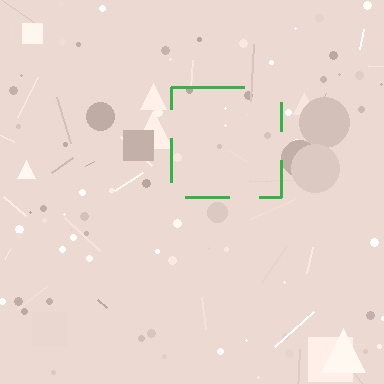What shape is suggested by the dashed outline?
The dashed outline suggests a square.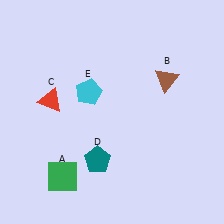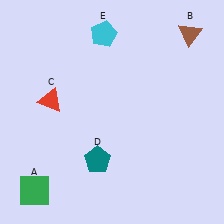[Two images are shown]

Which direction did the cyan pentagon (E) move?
The cyan pentagon (E) moved up.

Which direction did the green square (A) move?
The green square (A) moved left.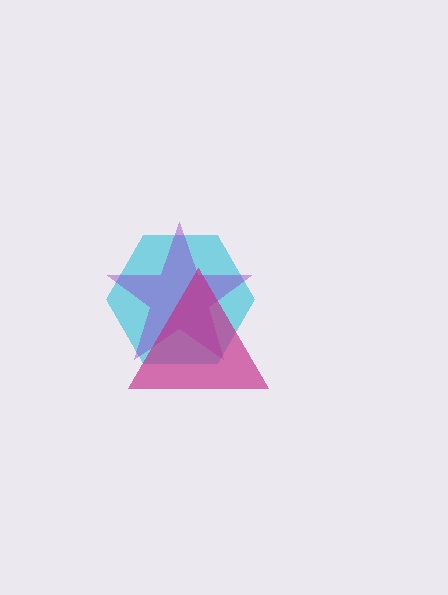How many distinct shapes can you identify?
There are 3 distinct shapes: a cyan hexagon, a purple star, a magenta triangle.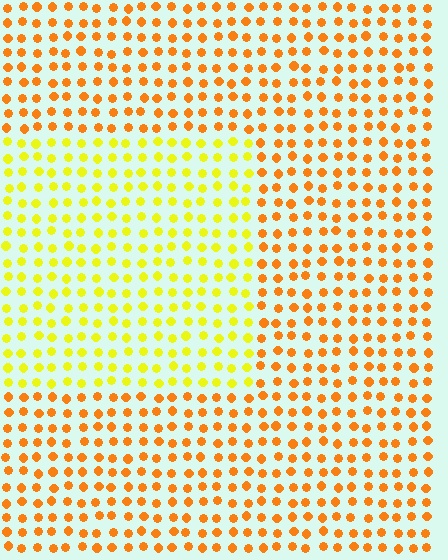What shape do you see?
I see a rectangle.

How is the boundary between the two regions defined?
The boundary is defined purely by a slight shift in hue (about 35 degrees). Spacing, size, and orientation are identical on both sides.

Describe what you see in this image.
The image is filled with small orange elements in a uniform arrangement. A rectangle-shaped region is visible where the elements are tinted to a slightly different hue, forming a subtle color boundary.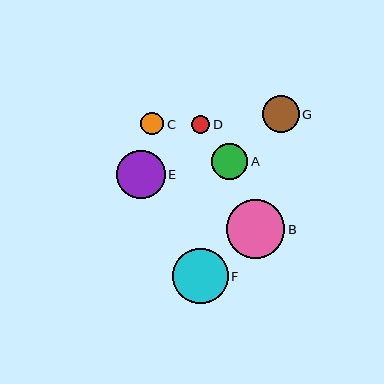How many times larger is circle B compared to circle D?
Circle B is approximately 3.2 times the size of circle D.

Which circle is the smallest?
Circle D is the smallest with a size of approximately 18 pixels.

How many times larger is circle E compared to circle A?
Circle E is approximately 1.3 times the size of circle A.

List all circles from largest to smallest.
From largest to smallest: B, F, E, G, A, C, D.